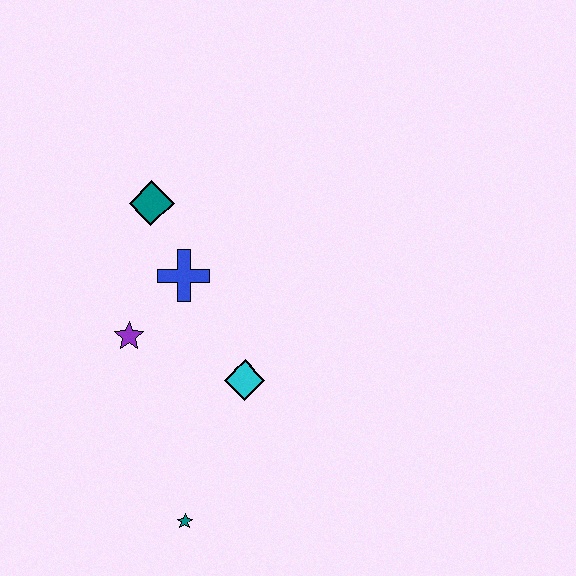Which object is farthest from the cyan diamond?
The teal diamond is farthest from the cyan diamond.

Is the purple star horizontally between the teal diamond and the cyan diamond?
No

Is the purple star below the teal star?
No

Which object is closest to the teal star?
The cyan diamond is closest to the teal star.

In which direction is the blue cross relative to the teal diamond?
The blue cross is below the teal diamond.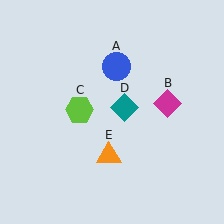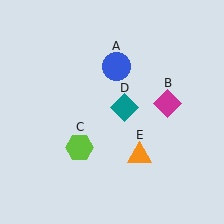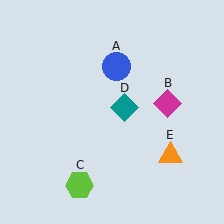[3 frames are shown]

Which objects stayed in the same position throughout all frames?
Blue circle (object A) and magenta diamond (object B) and teal diamond (object D) remained stationary.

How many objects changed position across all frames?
2 objects changed position: lime hexagon (object C), orange triangle (object E).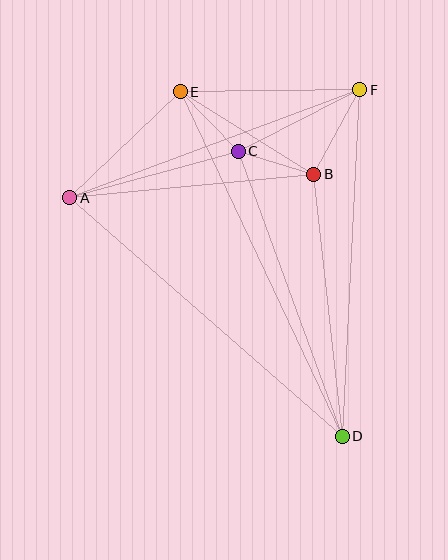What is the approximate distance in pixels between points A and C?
The distance between A and C is approximately 175 pixels.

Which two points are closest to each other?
Points B and C are closest to each other.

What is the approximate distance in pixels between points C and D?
The distance between C and D is approximately 304 pixels.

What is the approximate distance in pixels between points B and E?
The distance between B and E is approximately 157 pixels.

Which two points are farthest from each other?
Points D and E are farthest from each other.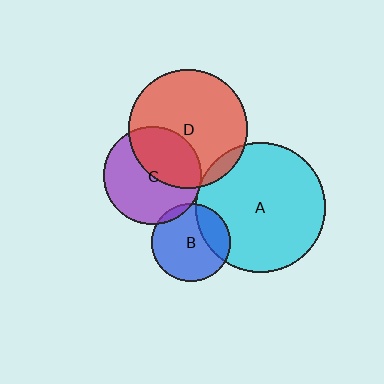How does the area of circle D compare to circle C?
Approximately 1.5 times.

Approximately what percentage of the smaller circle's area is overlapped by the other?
Approximately 40%.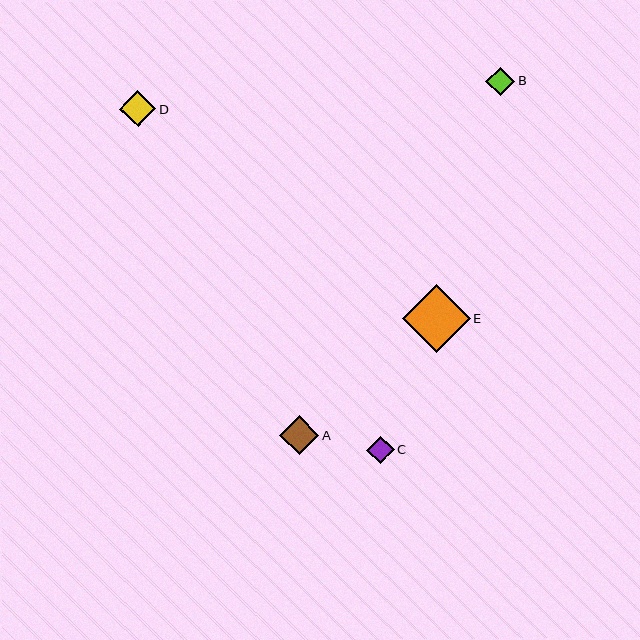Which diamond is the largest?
Diamond E is the largest with a size of approximately 68 pixels.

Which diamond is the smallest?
Diamond C is the smallest with a size of approximately 28 pixels.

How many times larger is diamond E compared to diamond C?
Diamond E is approximately 2.4 times the size of diamond C.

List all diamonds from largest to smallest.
From largest to smallest: E, A, D, B, C.